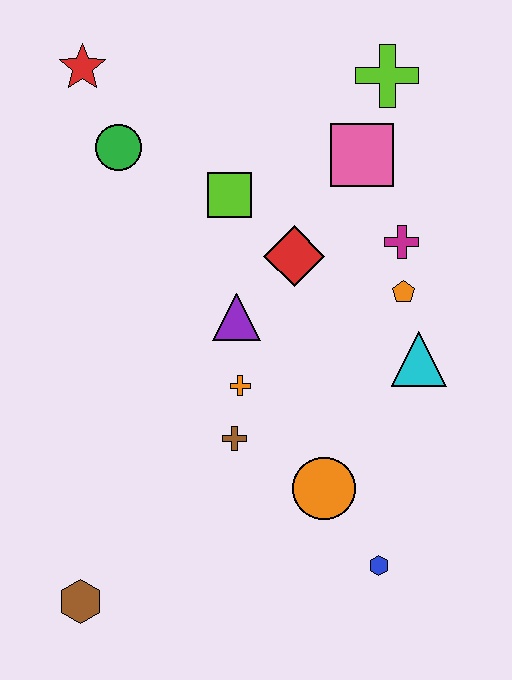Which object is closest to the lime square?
The red diamond is closest to the lime square.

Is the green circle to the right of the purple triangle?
No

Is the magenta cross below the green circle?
Yes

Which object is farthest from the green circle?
The blue hexagon is farthest from the green circle.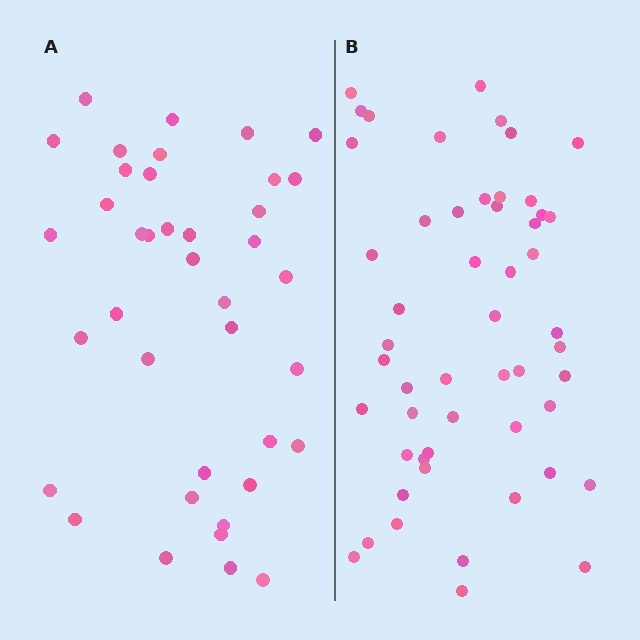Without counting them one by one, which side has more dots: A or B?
Region B (the right region) has more dots.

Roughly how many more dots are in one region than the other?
Region B has approximately 15 more dots than region A.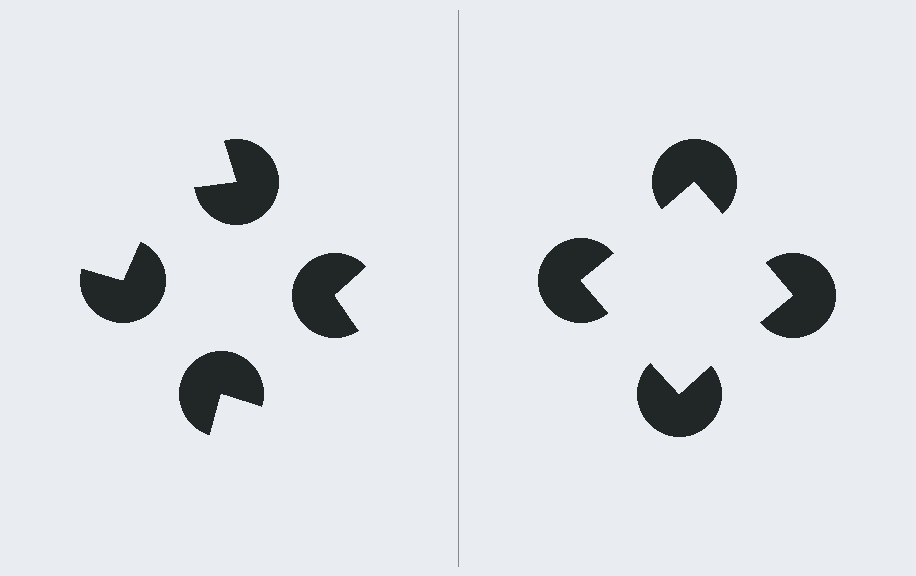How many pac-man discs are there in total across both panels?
8 — 4 on each side.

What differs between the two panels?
The pac-man discs are positioned identically on both sides; only the wedge orientations differ. On the right they align to a square; on the left they are misaligned.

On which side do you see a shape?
An illusory square appears on the right side. On the left side the wedge cuts are rotated, so no coherent shape forms.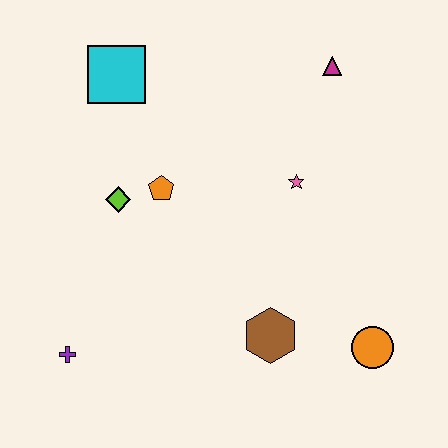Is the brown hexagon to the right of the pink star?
No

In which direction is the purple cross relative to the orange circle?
The purple cross is to the left of the orange circle.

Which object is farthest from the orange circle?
The cyan square is farthest from the orange circle.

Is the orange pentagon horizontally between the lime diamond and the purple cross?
No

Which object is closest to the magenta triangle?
The pink star is closest to the magenta triangle.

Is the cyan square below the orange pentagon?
No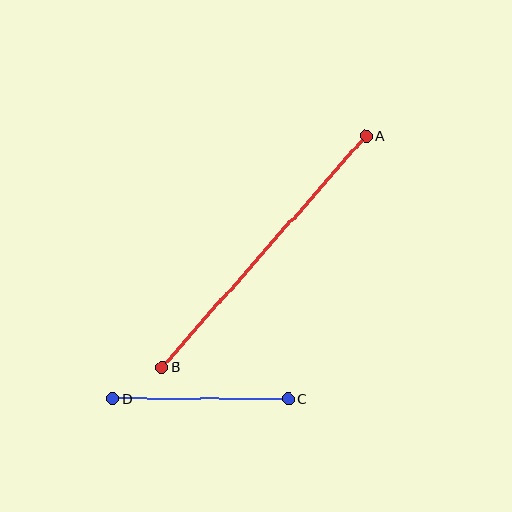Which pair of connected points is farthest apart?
Points A and B are farthest apart.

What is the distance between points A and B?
The distance is approximately 308 pixels.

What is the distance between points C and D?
The distance is approximately 176 pixels.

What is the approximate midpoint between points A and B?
The midpoint is at approximately (264, 251) pixels.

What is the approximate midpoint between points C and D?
The midpoint is at approximately (201, 399) pixels.